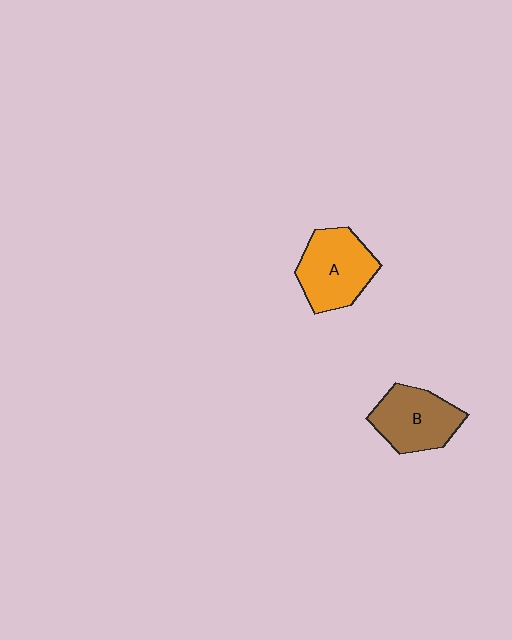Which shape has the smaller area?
Shape B (brown).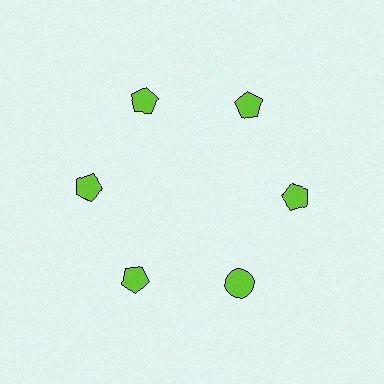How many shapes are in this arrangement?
There are 6 shapes arranged in a ring pattern.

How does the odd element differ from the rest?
It has a different shape: circle instead of pentagon.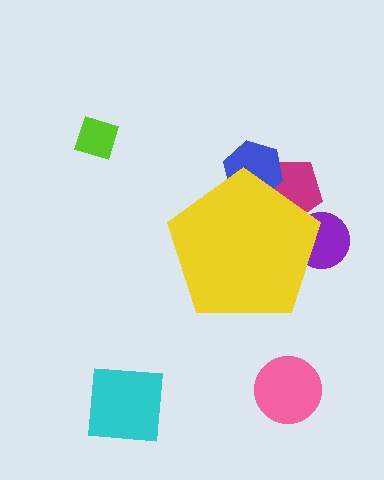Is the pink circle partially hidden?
No, the pink circle is fully visible.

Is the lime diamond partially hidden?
No, the lime diamond is fully visible.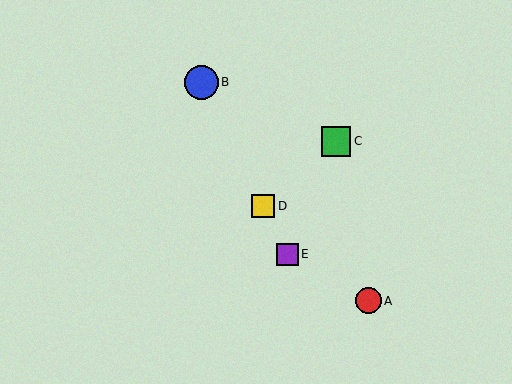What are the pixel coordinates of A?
Object A is at (368, 301).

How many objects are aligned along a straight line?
3 objects (B, D, E) are aligned along a straight line.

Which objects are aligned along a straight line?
Objects B, D, E are aligned along a straight line.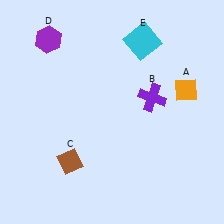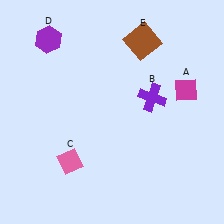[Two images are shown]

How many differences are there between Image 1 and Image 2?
There are 3 differences between the two images.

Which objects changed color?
A changed from orange to magenta. C changed from brown to pink. E changed from cyan to brown.